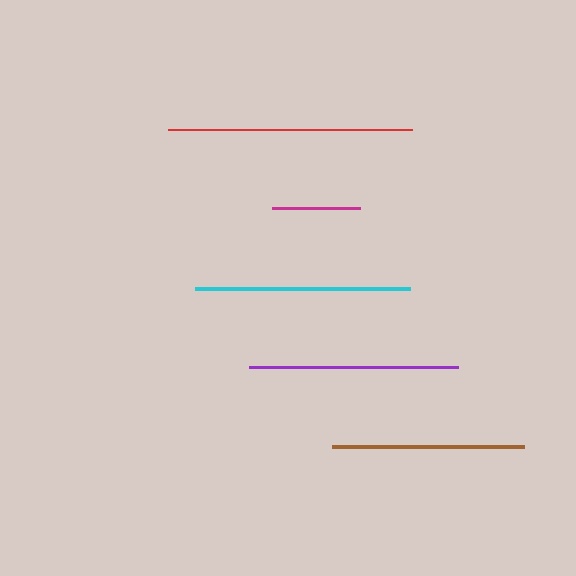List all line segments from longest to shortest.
From longest to shortest: red, cyan, purple, brown, magenta.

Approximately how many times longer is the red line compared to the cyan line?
The red line is approximately 1.1 times the length of the cyan line.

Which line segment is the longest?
The red line is the longest at approximately 244 pixels.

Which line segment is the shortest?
The magenta line is the shortest at approximately 88 pixels.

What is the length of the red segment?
The red segment is approximately 244 pixels long.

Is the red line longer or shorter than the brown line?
The red line is longer than the brown line.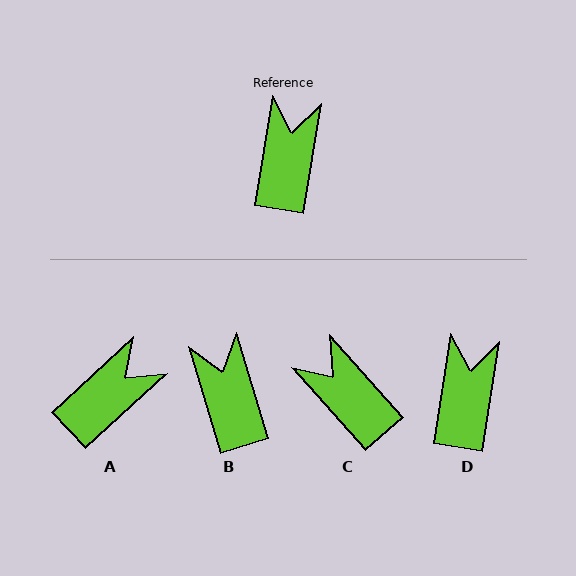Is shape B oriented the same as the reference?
No, it is off by about 26 degrees.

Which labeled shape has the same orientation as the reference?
D.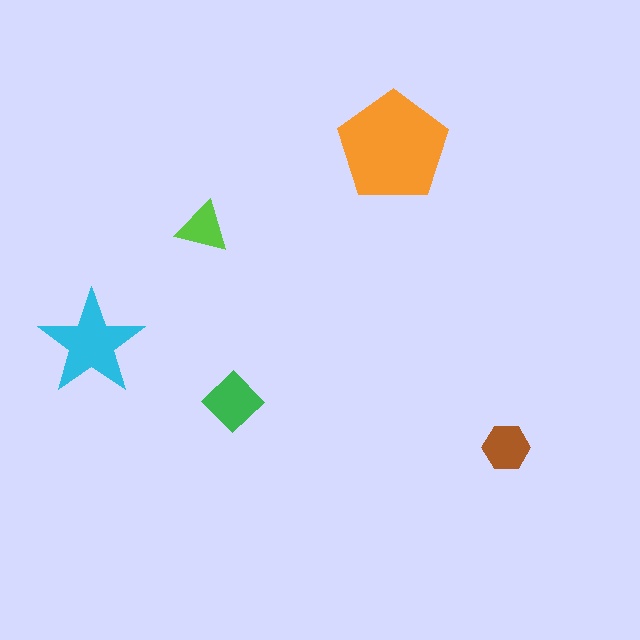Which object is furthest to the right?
The brown hexagon is rightmost.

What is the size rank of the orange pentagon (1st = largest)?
1st.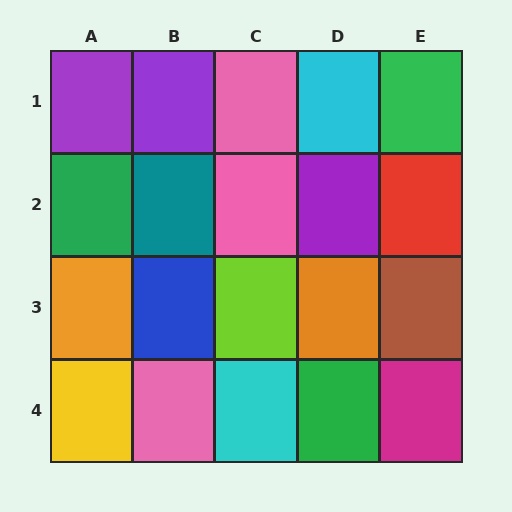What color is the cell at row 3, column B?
Blue.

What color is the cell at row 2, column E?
Red.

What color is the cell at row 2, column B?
Teal.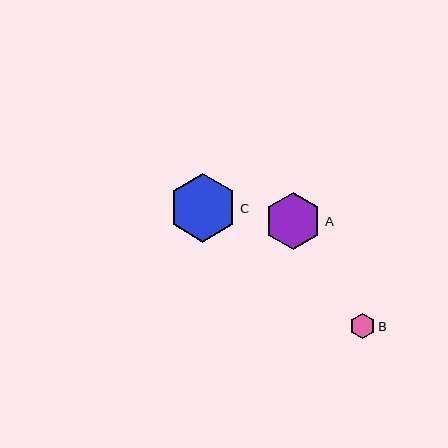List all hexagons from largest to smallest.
From largest to smallest: C, A, B.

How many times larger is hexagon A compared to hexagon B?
Hexagon A is approximately 2.2 times the size of hexagon B.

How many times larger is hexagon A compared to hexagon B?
Hexagon A is approximately 2.2 times the size of hexagon B.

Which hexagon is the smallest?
Hexagon B is the smallest with a size of approximately 26 pixels.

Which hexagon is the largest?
Hexagon C is the largest with a size of approximately 68 pixels.